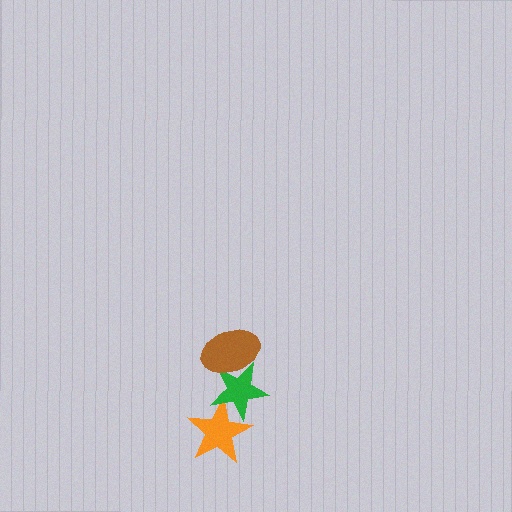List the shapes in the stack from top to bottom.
From top to bottom: the brown ellipse, the green star, the orange star.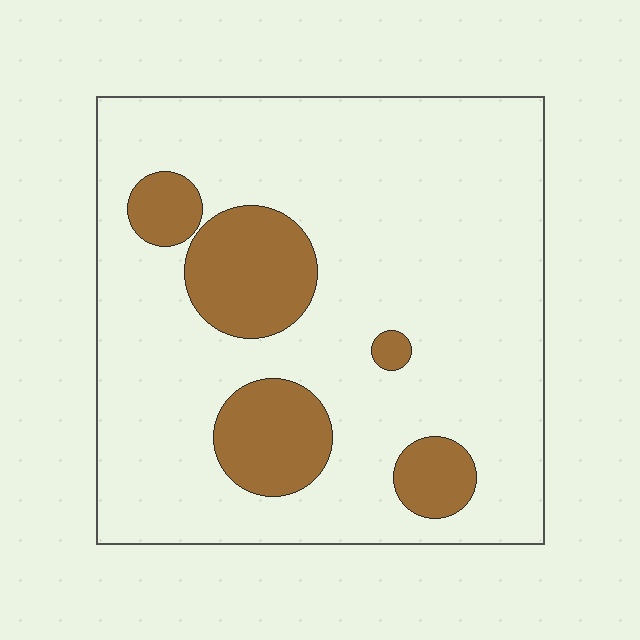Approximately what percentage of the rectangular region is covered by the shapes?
Approximately 20%.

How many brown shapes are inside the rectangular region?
5.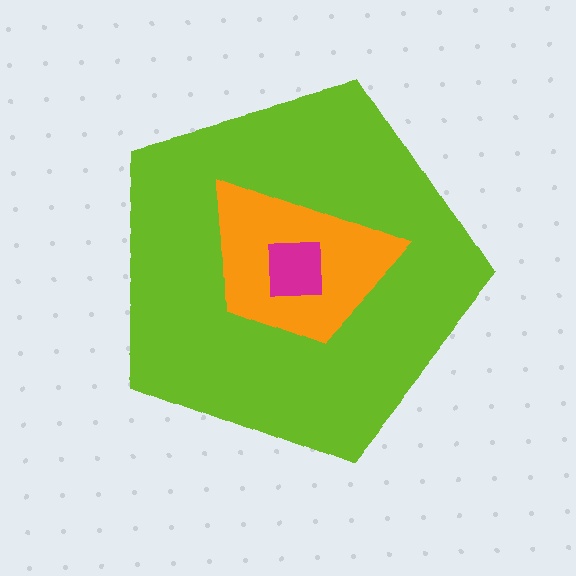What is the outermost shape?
The lime pentagon.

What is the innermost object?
The magenta square.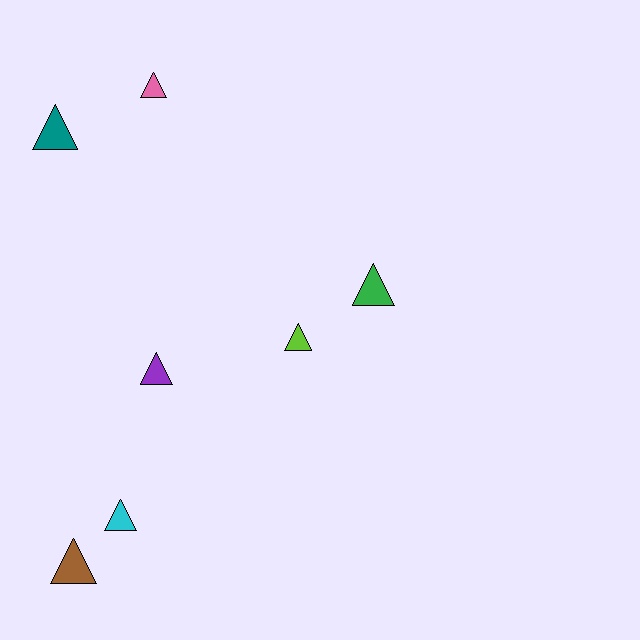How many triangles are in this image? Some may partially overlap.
There are 7 triangles.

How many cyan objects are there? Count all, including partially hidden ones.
There is 1 cyan object.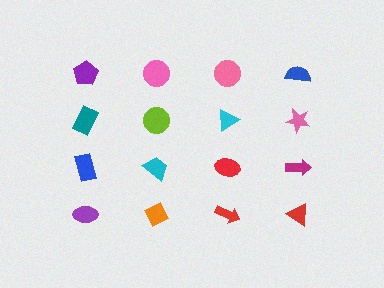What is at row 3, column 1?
A blue rectangle.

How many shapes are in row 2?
4 shapes.